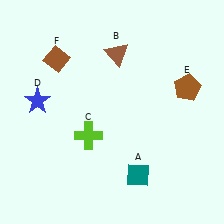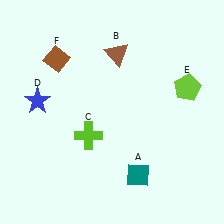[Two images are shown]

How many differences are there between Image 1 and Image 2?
There is 1 difference between the two images.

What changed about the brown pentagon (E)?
In Image 1, E is brown. In Image 2, it changed to lime.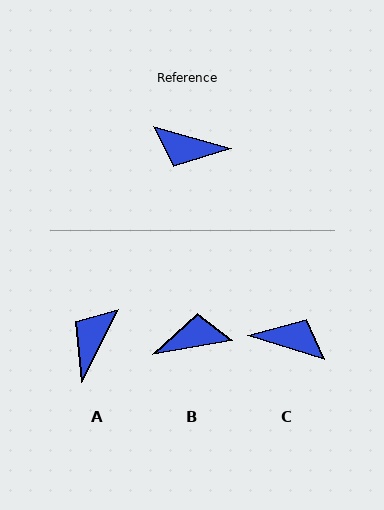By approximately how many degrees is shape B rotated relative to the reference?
Approximately 154 degrees clockwise.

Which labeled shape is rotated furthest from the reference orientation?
C, about 178 degrees away.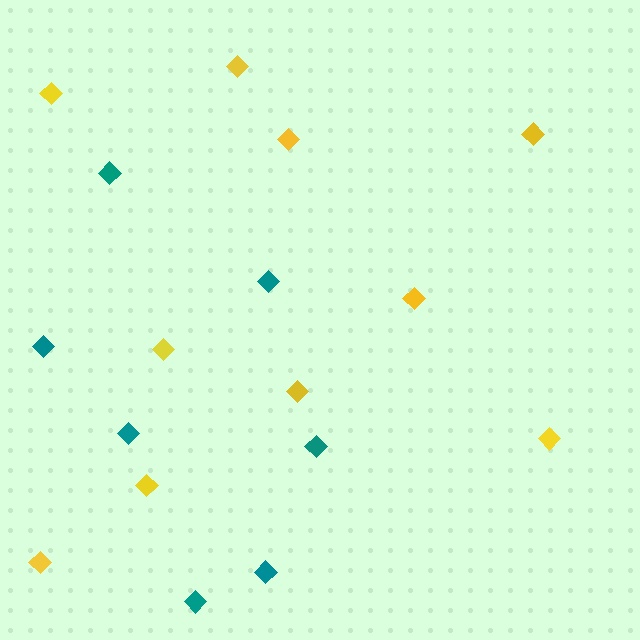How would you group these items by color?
There are 2 groups: one group of teal diamonds (7) and one group of yellow diamonds (10).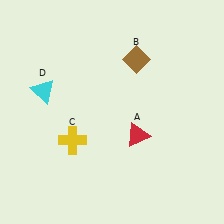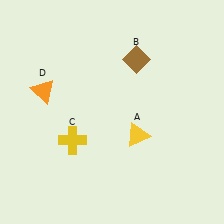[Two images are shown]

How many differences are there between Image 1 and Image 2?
There are 2 differences between the two images.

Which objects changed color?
A changed from red to yellow. D changed from cyan to orange.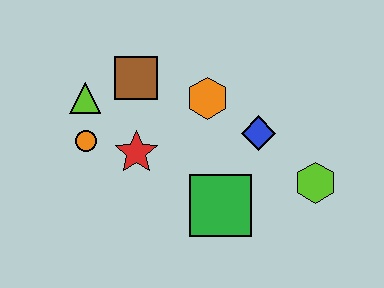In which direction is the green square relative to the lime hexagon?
The green square is to the left of the lime hexagon.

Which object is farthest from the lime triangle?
The lime hexagon is farthest from the lime triangle.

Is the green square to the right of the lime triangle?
Yes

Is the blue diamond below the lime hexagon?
No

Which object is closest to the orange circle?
The lime triangle is closest to the orange circle.